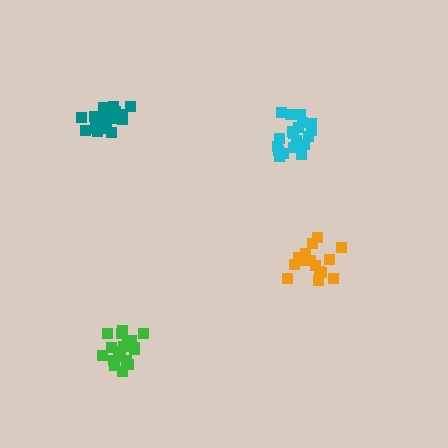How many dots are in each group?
Group 1: 20 dots, Group 2: 21 dots, Group 3: 21 dots, Group 4: 15 dots (77 total).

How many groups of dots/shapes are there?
There are 4 groups.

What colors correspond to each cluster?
The clusters are colored: green, cyan, teal, orange.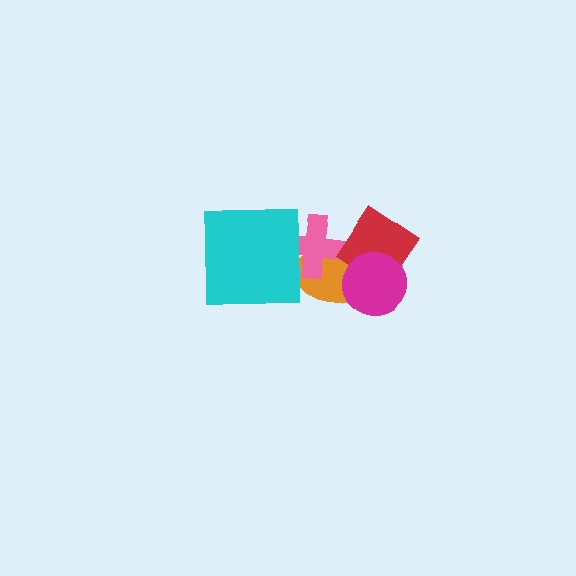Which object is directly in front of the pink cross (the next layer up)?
The red diamond is directly in front of the pink cross.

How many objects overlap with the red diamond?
3 objects overlap with the red diamond.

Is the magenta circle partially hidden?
No, no other shape covers it.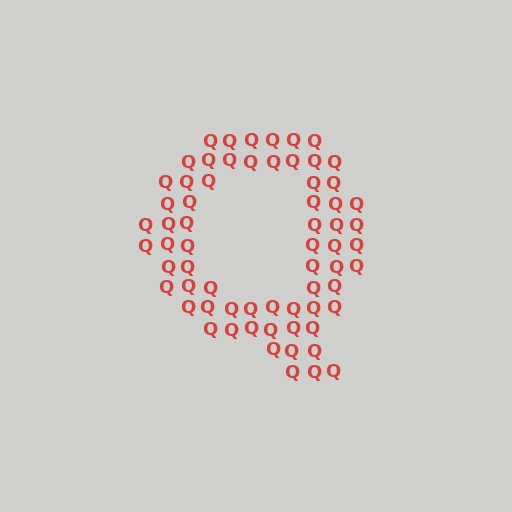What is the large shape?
The large shape is the letter Q.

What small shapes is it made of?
It is made of small letter Q's.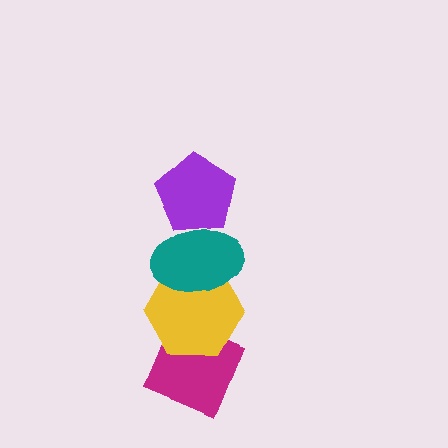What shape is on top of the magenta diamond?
The yellow hexagon is on top of the magenta diamond.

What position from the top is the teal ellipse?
The teal ellipse is 2nd from the top.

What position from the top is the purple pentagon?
The purple pentagon is 1st from the top.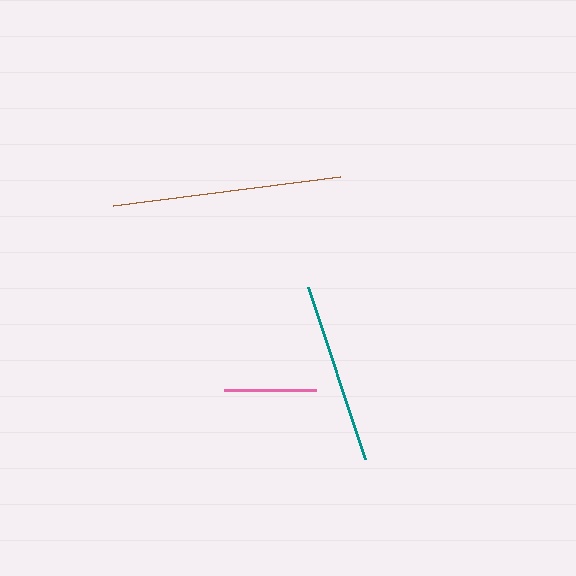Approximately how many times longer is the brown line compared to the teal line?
The brown line is approximately 1.3 times the length of the teal line.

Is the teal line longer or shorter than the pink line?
The teal line is longer than the pink line.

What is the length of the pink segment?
The pink segment is approximately 93 pixels long.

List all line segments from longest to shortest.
From longest to shortest: brown, teal, pink.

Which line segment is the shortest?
The pink line is the shortest at approximately 93 pixels.